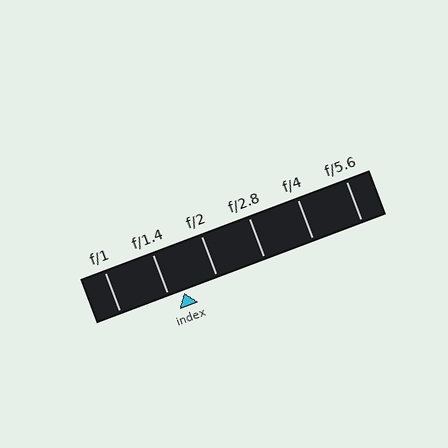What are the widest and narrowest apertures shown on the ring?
The widest aperture shown is f/1 and the narrowest is f/5.6.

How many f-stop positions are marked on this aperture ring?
There are 6 f-stop positions marked.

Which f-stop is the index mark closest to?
The index mark is closest to f/1.4.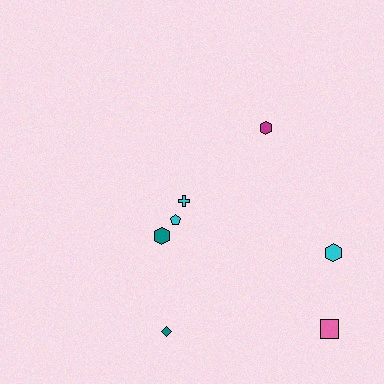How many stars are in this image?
There are no stars.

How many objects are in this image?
There are 7 objects.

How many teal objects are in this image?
There are 2 teal objects.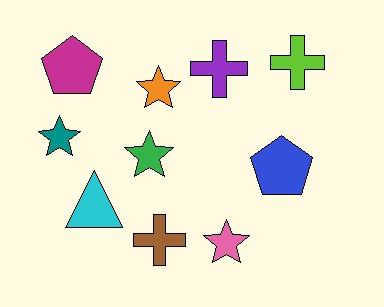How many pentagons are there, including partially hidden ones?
There are 2 pentagons.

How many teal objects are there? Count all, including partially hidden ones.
There is 1 teal object.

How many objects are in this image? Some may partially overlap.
There are 10 objects.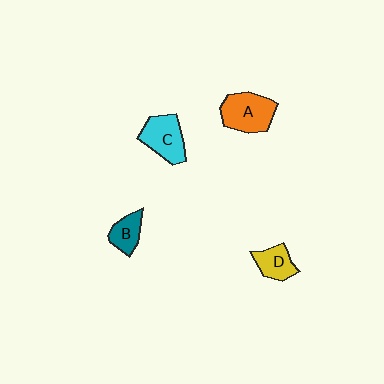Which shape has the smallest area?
Shape B (teal).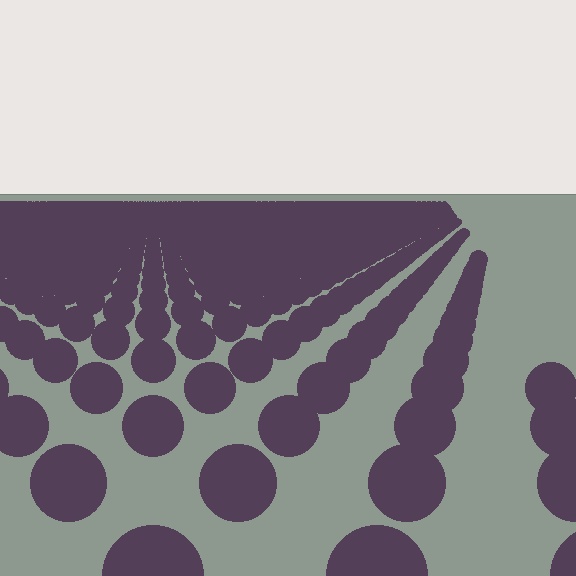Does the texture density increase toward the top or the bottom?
Density increases toward the top.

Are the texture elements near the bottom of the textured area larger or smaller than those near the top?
Larger. Near the bottom, elements are closer to the viewer and appear at a bigger on-screen size.